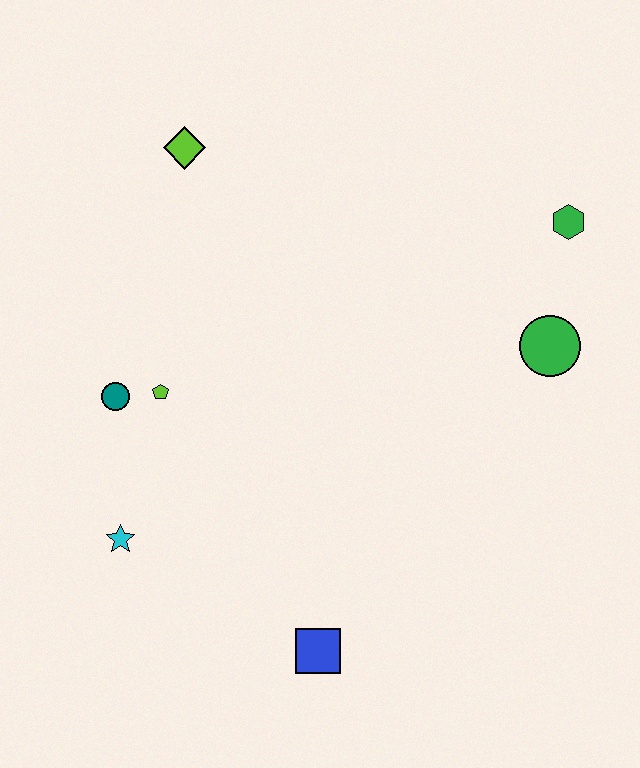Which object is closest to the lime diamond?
The lime pentagon is closest to the lime diamond.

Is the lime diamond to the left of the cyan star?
No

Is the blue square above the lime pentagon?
No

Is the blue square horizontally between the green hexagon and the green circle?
No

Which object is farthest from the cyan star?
The green hexagon is farthest from the cyan star.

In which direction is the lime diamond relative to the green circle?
The lime diamond is to the left of the green circle.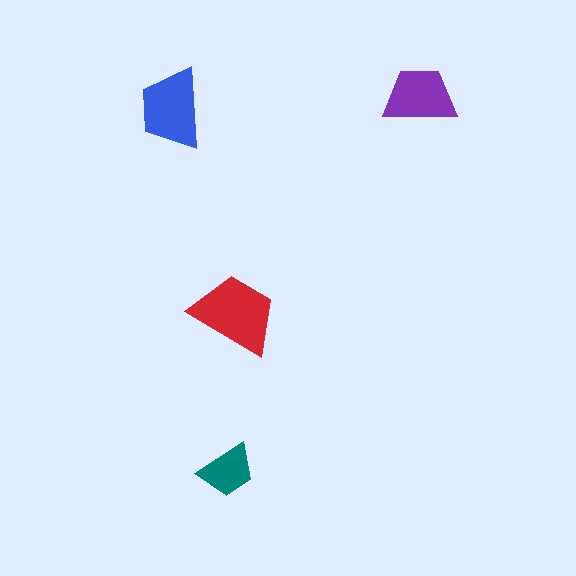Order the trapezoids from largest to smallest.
the red one, the blue one, the purple one, the teal one.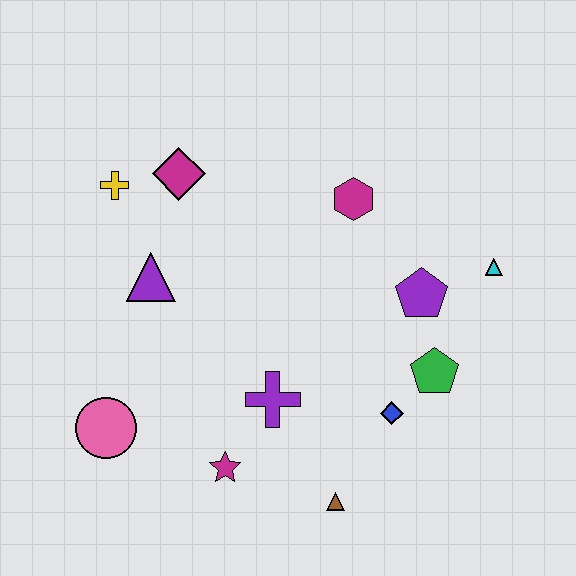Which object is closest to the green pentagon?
The blue diamond is closest to the green pentagon.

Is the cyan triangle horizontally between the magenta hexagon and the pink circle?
No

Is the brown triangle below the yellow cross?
Yes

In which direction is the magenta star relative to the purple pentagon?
The magenta star is to the left of the purple pentagon.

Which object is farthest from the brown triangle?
The yellow cross is farthest from the brown triangle.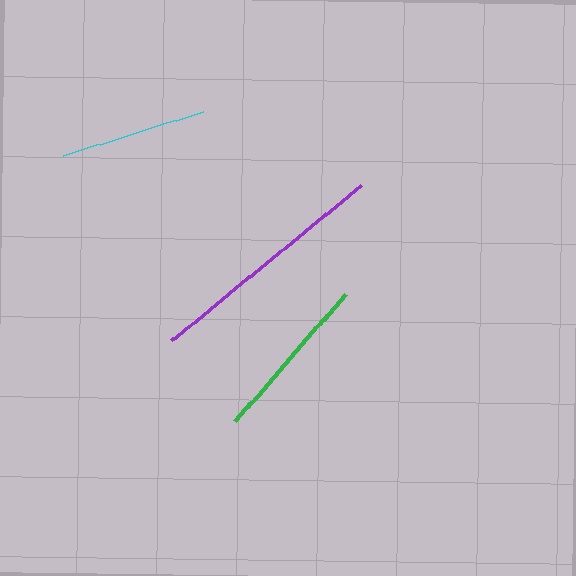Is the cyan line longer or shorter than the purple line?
The purple line is longer than the cyan line.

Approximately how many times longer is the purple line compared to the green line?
The purple line is approximately 1.5 times the length of the green line.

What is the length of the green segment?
The green segment is approximately 169 pixels long.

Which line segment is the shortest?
The cyan line is the shortest at approximately 148 pixels.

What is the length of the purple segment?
The purple segment is approximately 246 pixels long.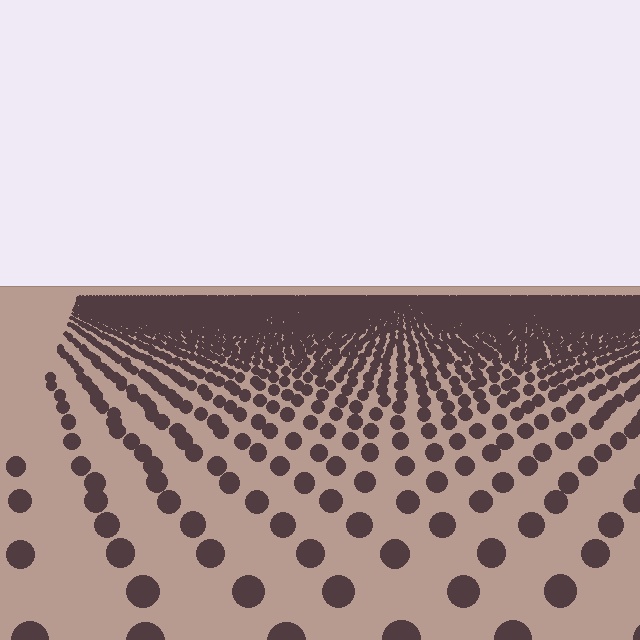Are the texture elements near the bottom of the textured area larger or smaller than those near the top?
Larger. Near the bottom, elements are closer to the viewer and appear at a bigger on-screen size.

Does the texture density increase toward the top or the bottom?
Density increases toward the top.